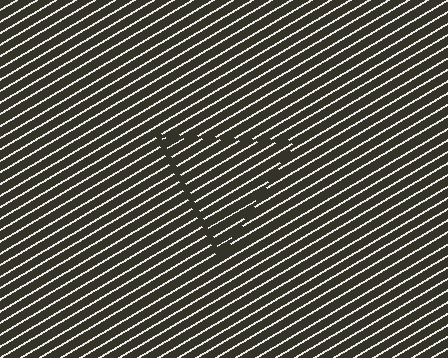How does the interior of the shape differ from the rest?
The interior of the shape contains the same grating, shifted by half a period — the contour is defined by the phase discontinuity where line-ends from the inner and outer gratings abut.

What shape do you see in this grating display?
An illusory triangle. The interior of the shape contains the same grating, shifted by half a period — the contour is defined by the phase discontinuity where line-ends from the inner and outer gratings abut.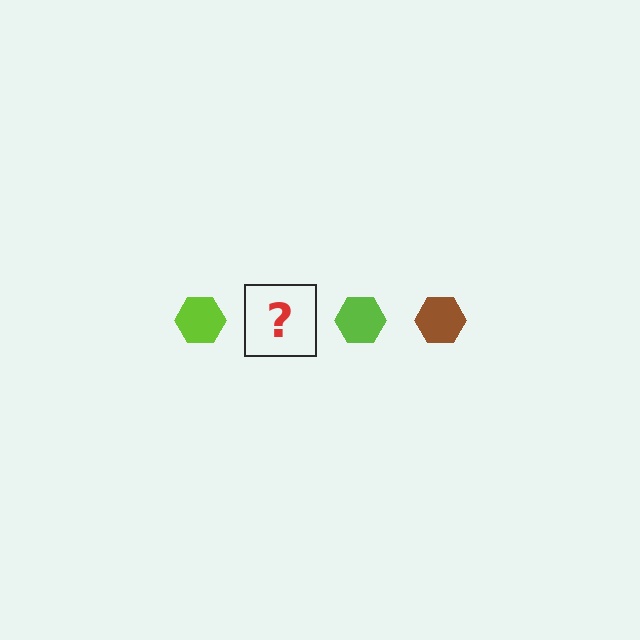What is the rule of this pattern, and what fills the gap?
The rule is that the pattern cycles through lime, brown hexagons. The gap should be filled with a brown hexagon.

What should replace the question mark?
The question mark should be replaced with a brown hexagon.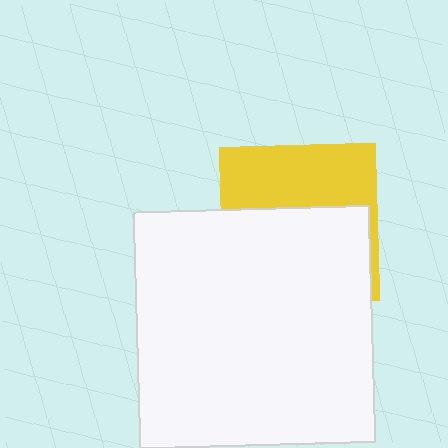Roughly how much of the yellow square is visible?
A small part of it is visible (roughly 42%).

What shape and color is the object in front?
The object in front is a white square.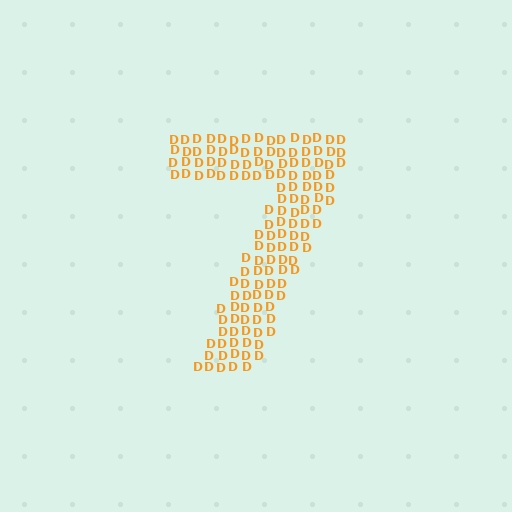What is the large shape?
The large shape is the digit 7.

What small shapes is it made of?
It is made of small letter D's.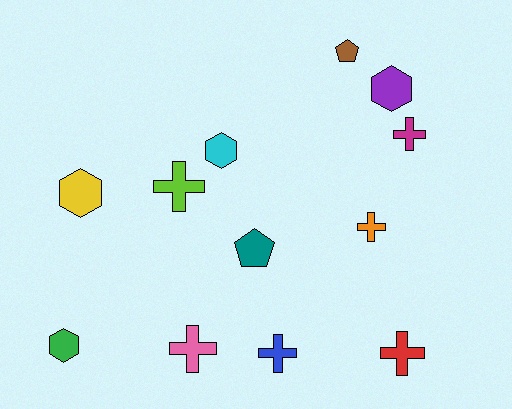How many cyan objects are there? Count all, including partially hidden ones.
There is 1 cyan object.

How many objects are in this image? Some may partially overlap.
There are 12 objects.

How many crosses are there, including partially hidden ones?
There are 6 crosses.